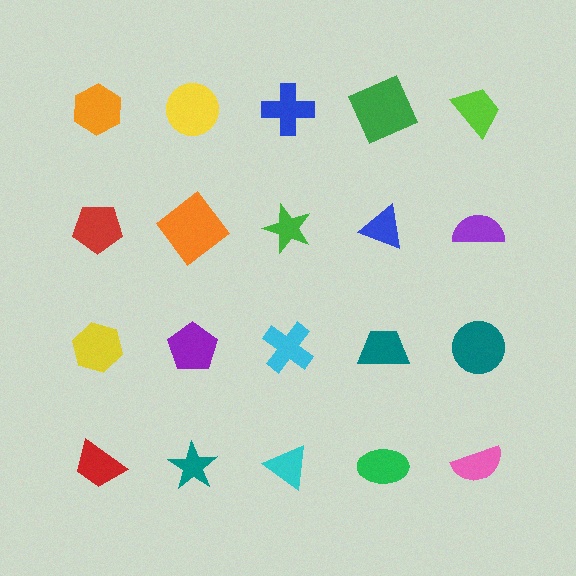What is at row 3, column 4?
A teal trapezoid.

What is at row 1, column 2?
A yellow circle.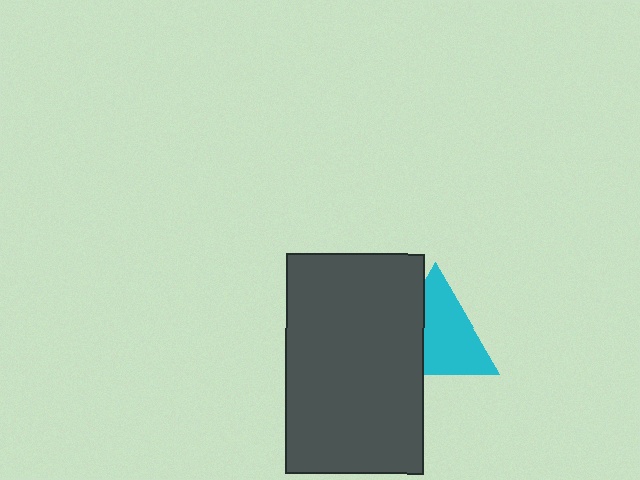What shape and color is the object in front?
The object in front is a dark gray rectangle.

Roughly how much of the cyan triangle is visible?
About half of it is visible (roughly 65%).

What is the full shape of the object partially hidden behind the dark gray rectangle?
The partially hidden object is a cyan triangle.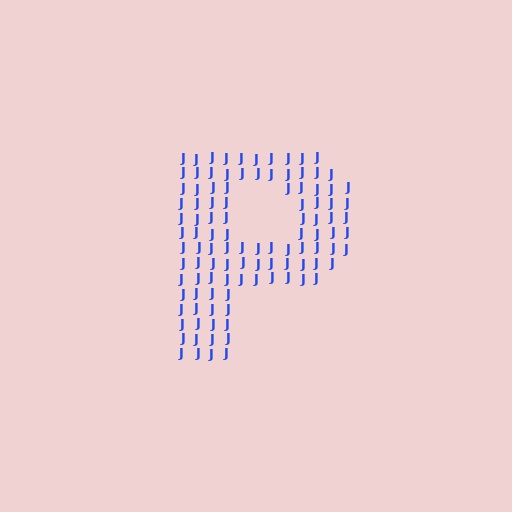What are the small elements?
The small elements are letter J's.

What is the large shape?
The large shape is the letter P.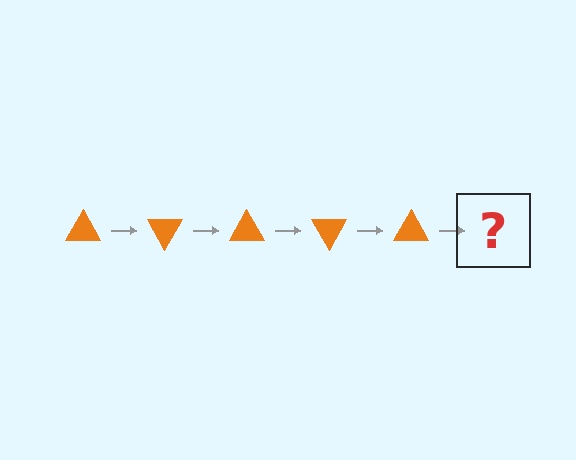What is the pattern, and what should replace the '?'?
The pattern is that the triangle rotates 60 degrees each step. The '?' should be an orange triangle rotated 300 degrees.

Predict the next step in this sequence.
The next step is an orange triangle rotated 300 degrees.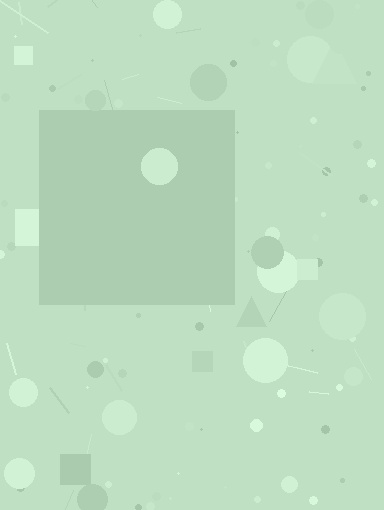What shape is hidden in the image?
A square is hidden in the image.